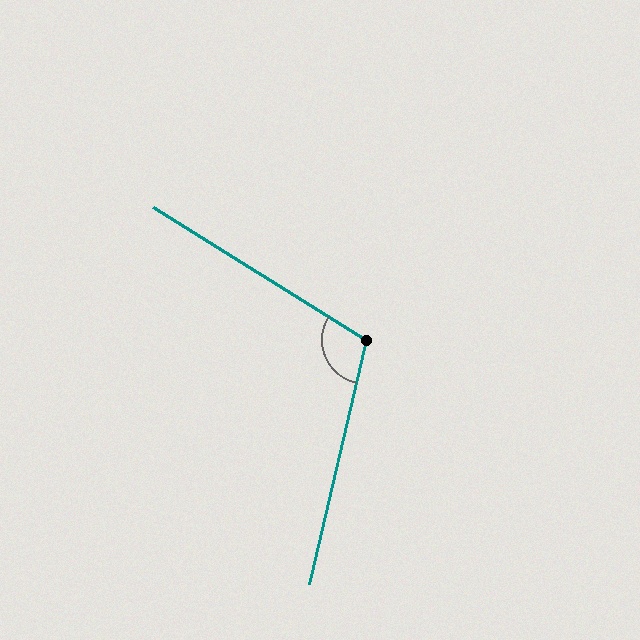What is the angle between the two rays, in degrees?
Approximately 109 degrees.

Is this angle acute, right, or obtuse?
It is obtuse.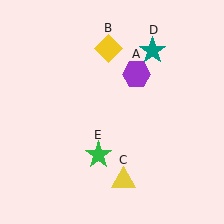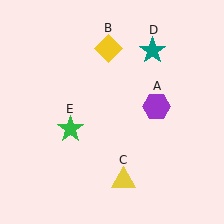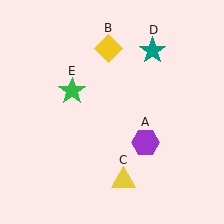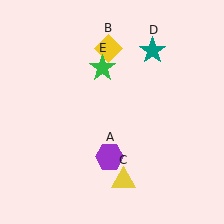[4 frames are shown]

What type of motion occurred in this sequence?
The purple hexagon (object A), green star (object E) rotated clockwise around the center of the scene.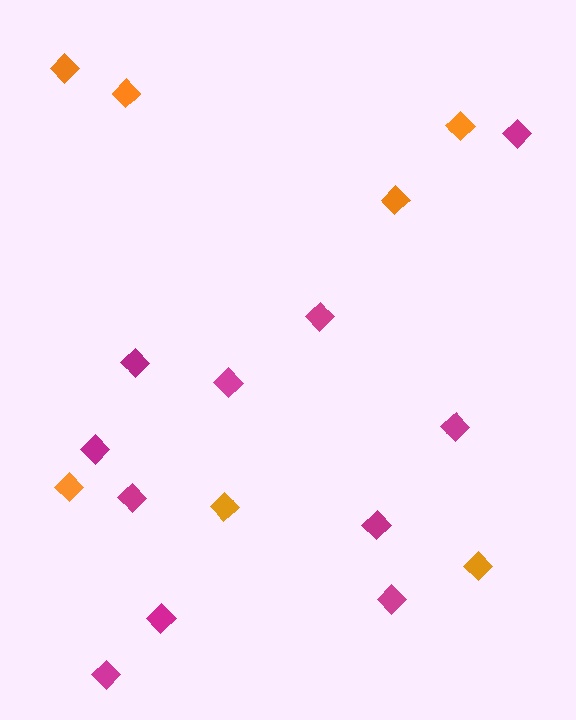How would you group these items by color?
There are 2 groups: one group of orange diamonds (7) and one group of magenta diamonds (11).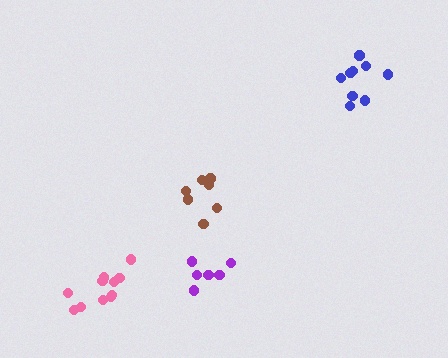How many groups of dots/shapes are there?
There are 4 groups.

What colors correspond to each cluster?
The clusters are colored: brown, blue, purple, pink.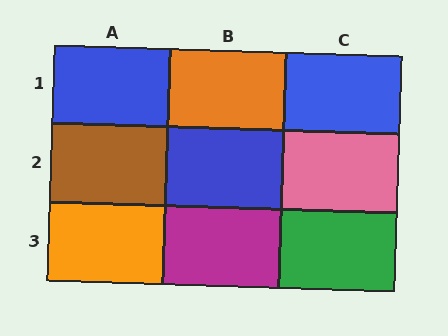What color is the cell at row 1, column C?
Blue.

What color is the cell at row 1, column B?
Orange.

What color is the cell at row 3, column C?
Green.